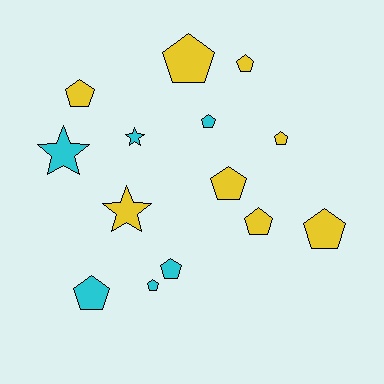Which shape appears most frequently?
Pentagon, with 11 objects.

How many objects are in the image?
There are 14 objects.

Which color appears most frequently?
Yellow, with 8 objects.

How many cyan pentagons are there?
There are 4 cyan pentagons.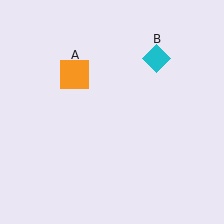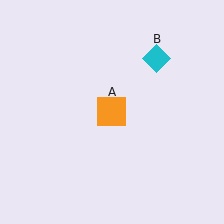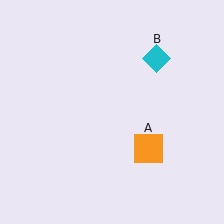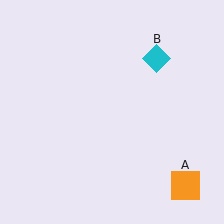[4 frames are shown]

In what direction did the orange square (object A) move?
The orange square (object A) moved down and to the right.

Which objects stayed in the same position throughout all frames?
Cyan diamond (object B) remained stationary.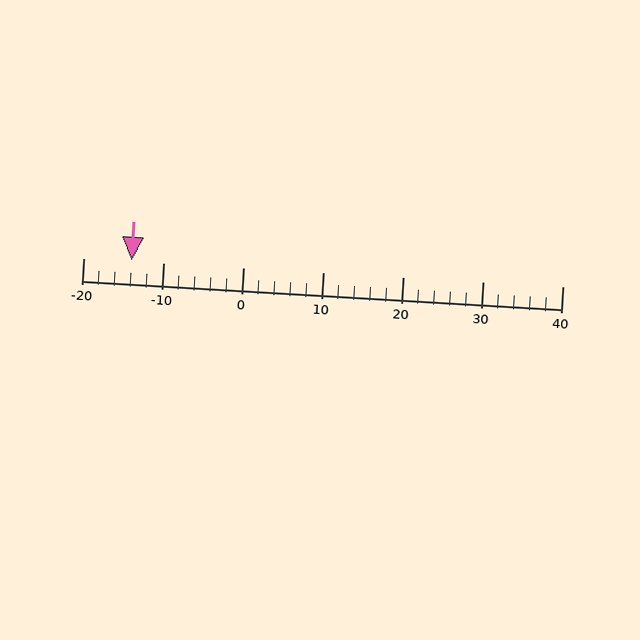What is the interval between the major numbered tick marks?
The major tick marks are spaced 10 units apart.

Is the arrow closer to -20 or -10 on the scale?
The arrow is closer to -10.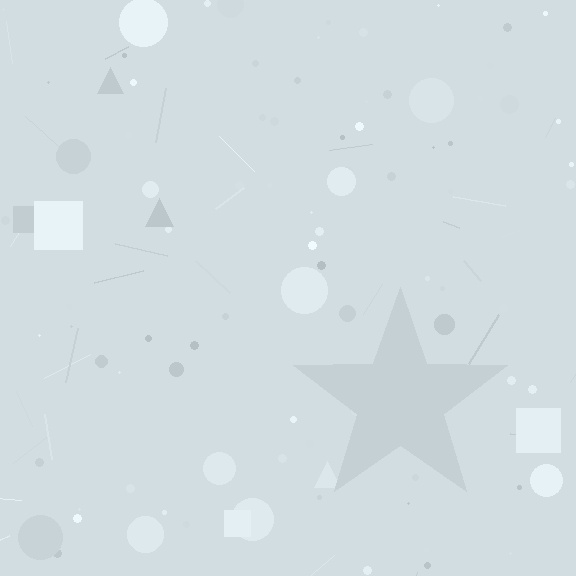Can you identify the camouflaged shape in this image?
The camouflaged shape is a star.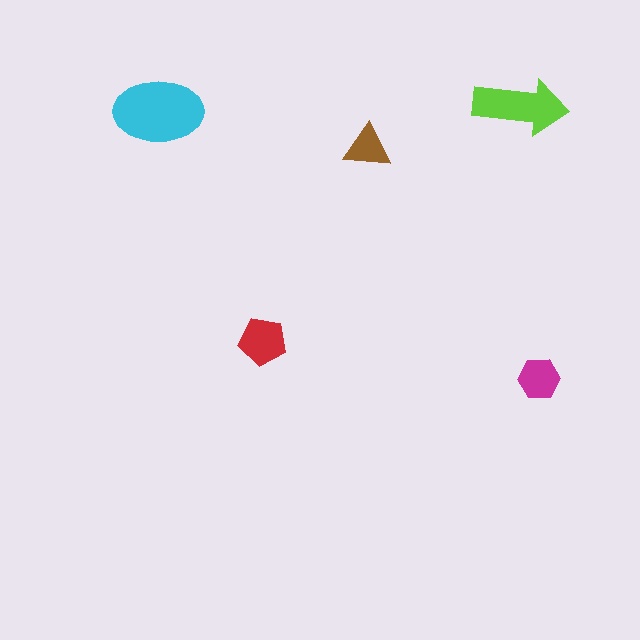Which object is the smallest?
The brown triangle.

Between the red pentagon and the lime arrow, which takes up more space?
The lime arrow.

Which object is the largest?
The cyan ellipse.